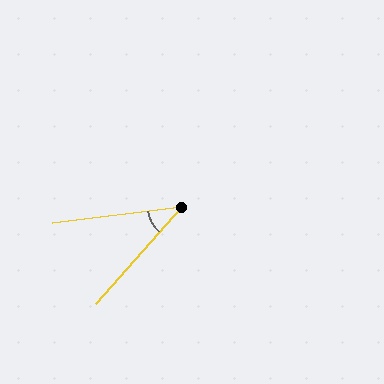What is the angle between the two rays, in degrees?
Approximately 41 degrees.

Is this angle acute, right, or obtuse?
It is acute.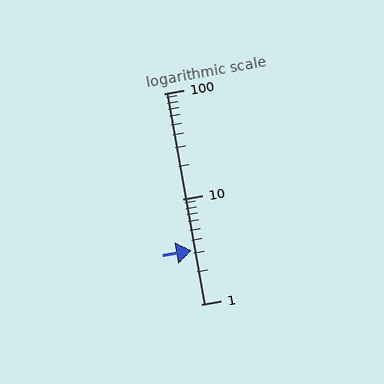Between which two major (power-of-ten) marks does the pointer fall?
The pointer is between 1 and 10.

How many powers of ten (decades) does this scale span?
The scale spans 2 decades, from 1 to 100.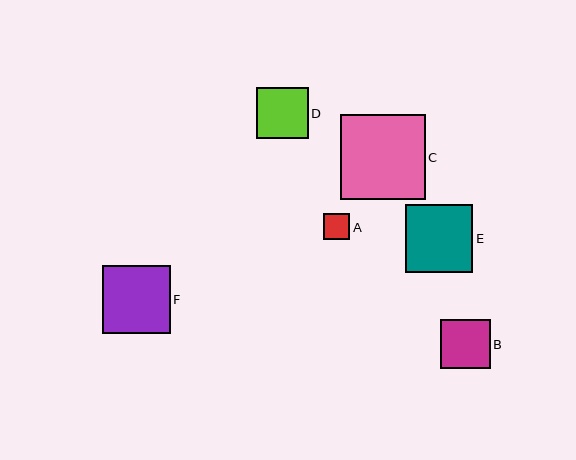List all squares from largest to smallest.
From largest to smallest: C, F, E, D, B, A.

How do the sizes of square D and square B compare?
Square D and square B are approximately the same size.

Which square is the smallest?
Square A is the smallest with a size of approximately 27 pixels.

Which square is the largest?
Square C is the largest with a size of approximately 85 pixels.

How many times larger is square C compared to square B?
Square C is approximately 1.7 times the size of square B.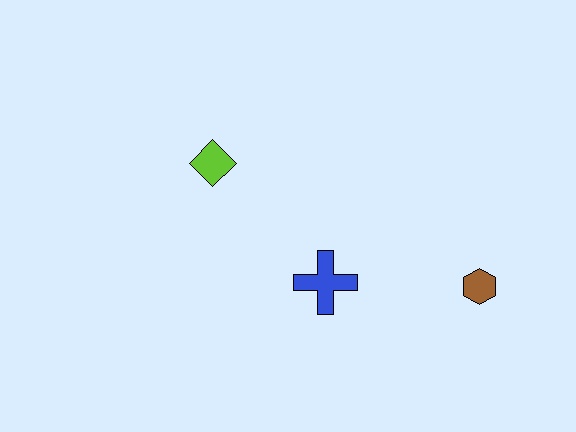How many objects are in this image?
There are 3 objects.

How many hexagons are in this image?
There is 1 hexagon.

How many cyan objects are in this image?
There are no cyan objects.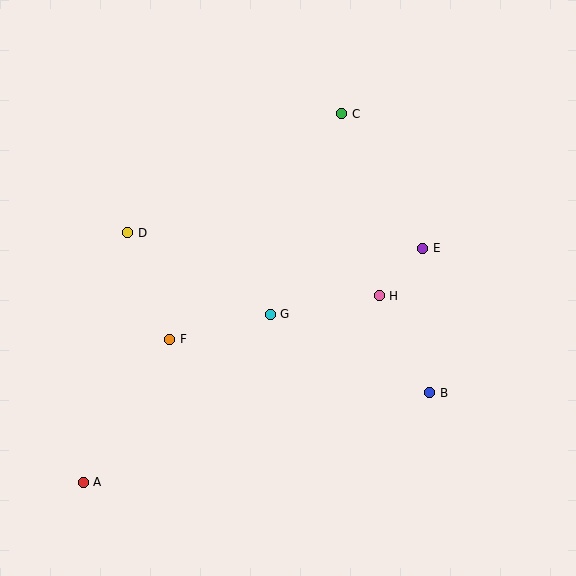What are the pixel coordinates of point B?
Point B is at (430, 393).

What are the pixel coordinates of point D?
Point D is at (128, 233).